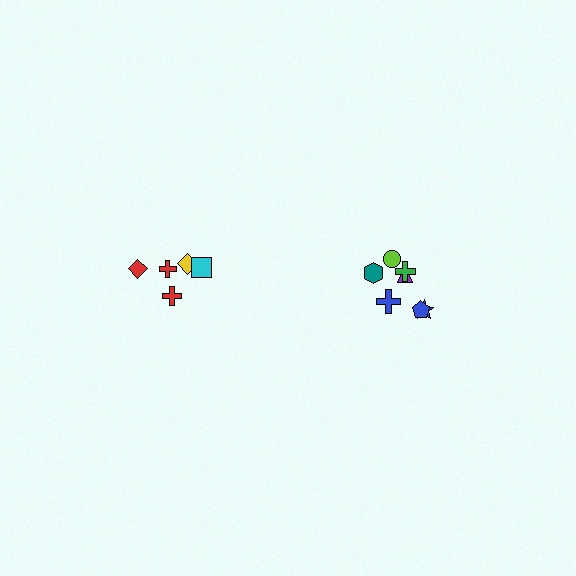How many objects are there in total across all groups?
There are 12 objects.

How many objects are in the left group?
There are 5 objects.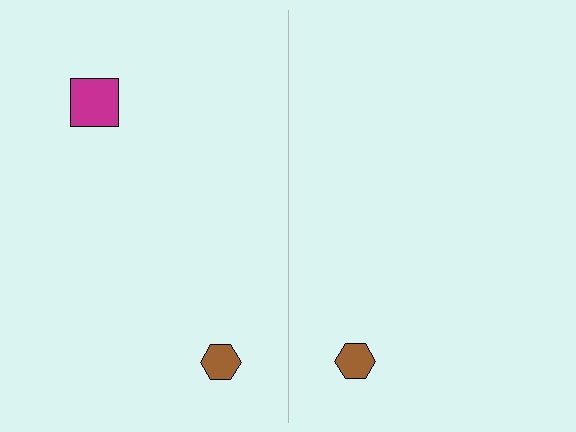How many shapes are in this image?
There are 3 shapes in this image.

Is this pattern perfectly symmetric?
No, the pattern is not perfectly symmetric. A magenta square is missing from the right side.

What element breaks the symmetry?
A magenta square is missing from the right side.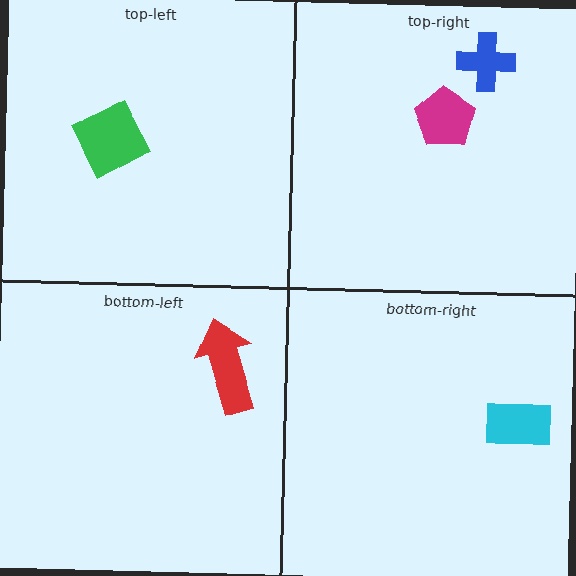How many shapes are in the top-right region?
2.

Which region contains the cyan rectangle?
The bottom-right region.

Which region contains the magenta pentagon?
The top-right region.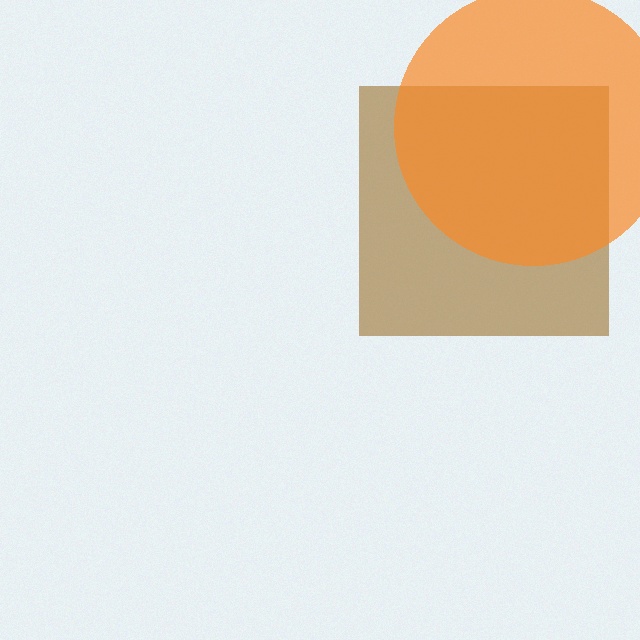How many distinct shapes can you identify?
There are 2 distinct shapes: a brown square, an orange circle.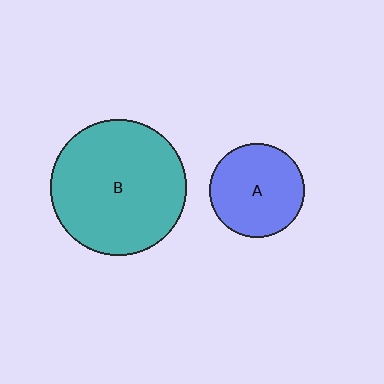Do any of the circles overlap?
No, none of the circles overlap.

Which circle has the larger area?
Circle B (teal).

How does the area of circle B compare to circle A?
Approximately 2.1 times.